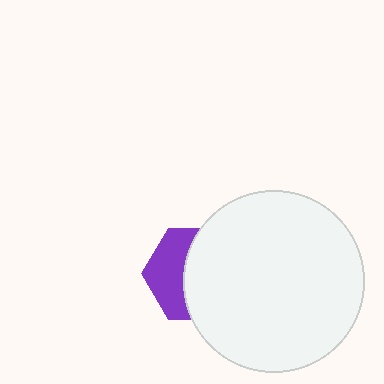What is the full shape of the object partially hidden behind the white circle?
The partially hidden object is a purple hexagon.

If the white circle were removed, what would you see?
You would see the complete purple hexagon.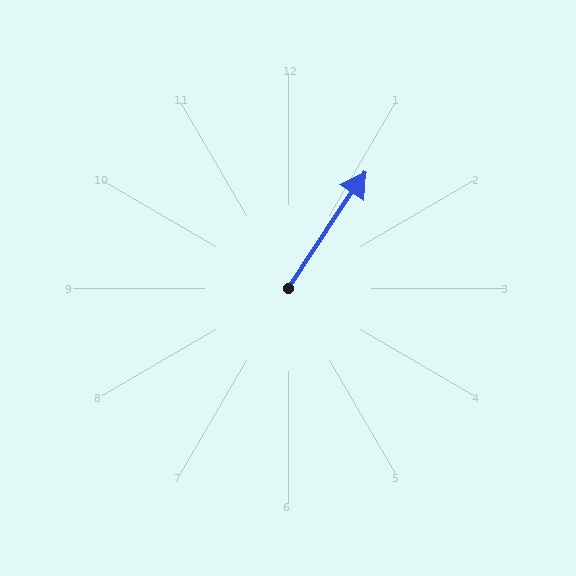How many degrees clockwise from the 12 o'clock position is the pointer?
Approximately 34 degrees.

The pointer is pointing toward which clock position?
Roughly 1 o'clock.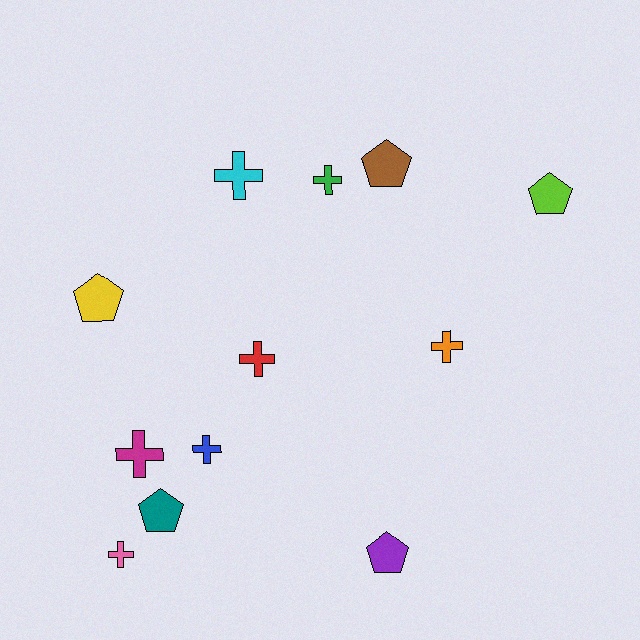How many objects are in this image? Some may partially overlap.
There are 12 objects.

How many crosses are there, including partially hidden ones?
There are 7 crosses.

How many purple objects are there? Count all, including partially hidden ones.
There is 1 purple object.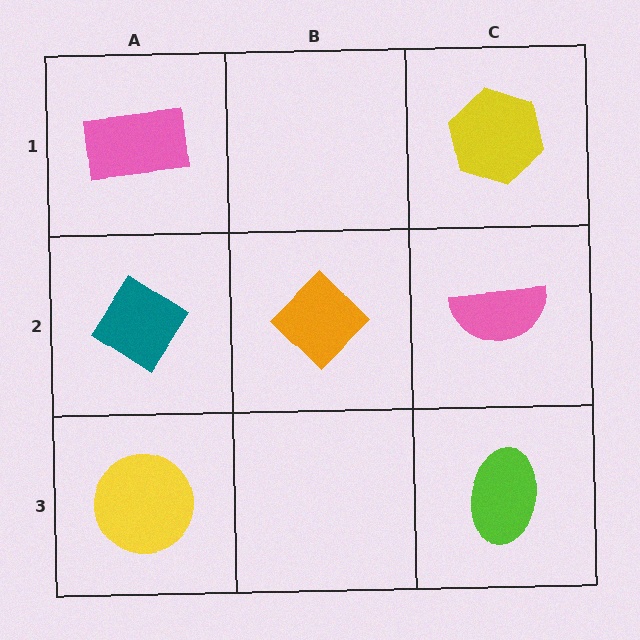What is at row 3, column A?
A yellow circle.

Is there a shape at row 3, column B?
No, that cell is empty.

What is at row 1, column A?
A pink rectangle.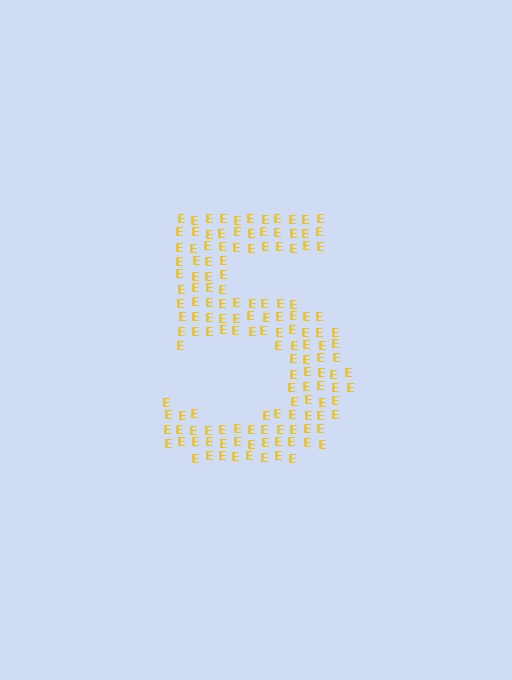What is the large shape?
The large shape is the digit 5.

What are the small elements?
The small elements are letter E's.